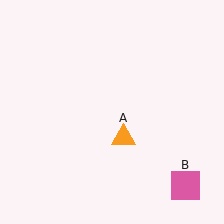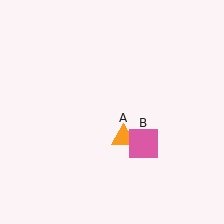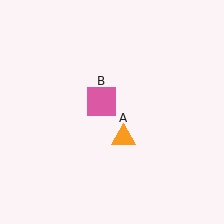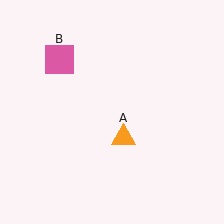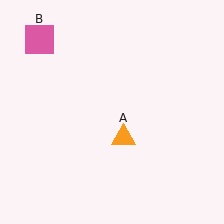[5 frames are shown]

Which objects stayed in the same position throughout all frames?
Orange triangle (object A) remained stationary.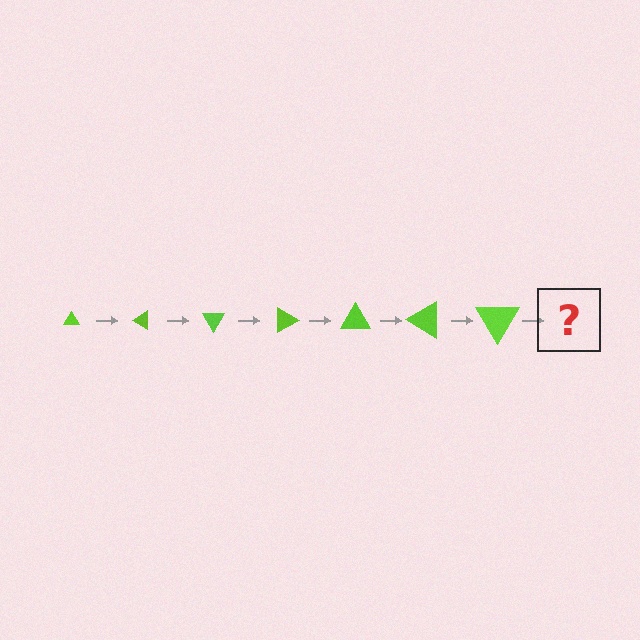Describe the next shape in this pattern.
It should be a triangle, larger than the previous one and rotated 210 degrees from the start.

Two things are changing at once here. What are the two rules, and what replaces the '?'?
The two rules are that the triangle grows larger each step and it rotates 30 degrees each step. The '?' should be a triangle, larger than the previous one and rotated 210 degrees from the start.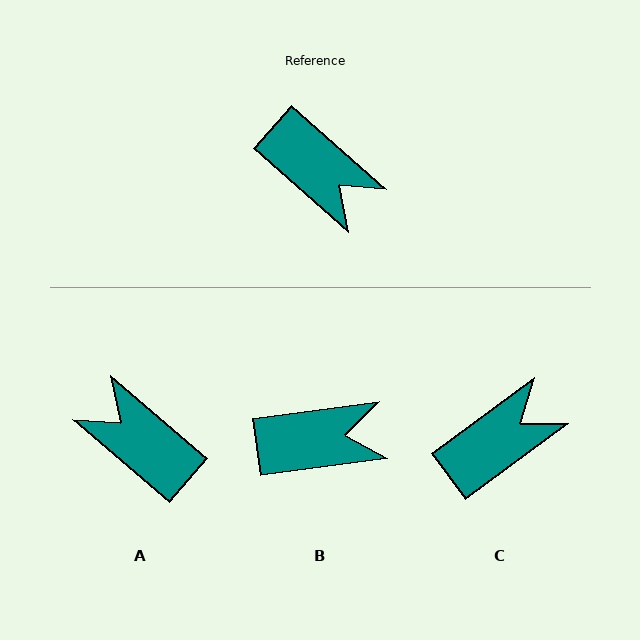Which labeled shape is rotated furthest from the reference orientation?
A, about 179 degrees away.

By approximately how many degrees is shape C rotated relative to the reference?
Approximately 78 degrees counter-clockwise.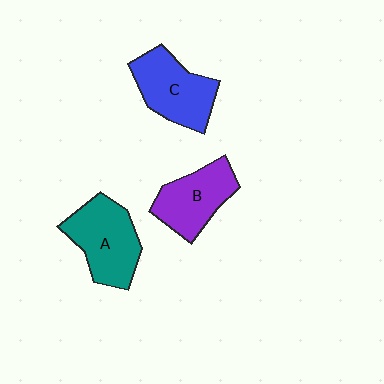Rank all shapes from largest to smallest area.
From largest to smallest: A (teal), C (blue), B (purple).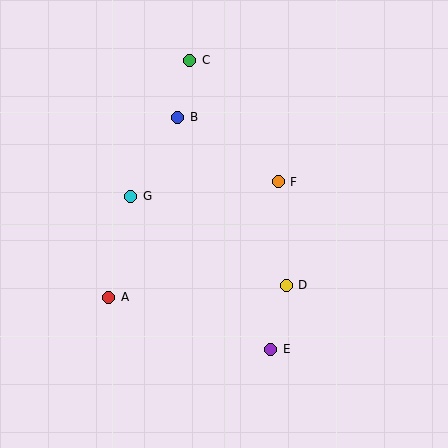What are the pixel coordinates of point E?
Point E is at (271, 349).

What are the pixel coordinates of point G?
Point G is at (131, 196).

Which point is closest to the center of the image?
Point F at (278, 182) is closest to the center.